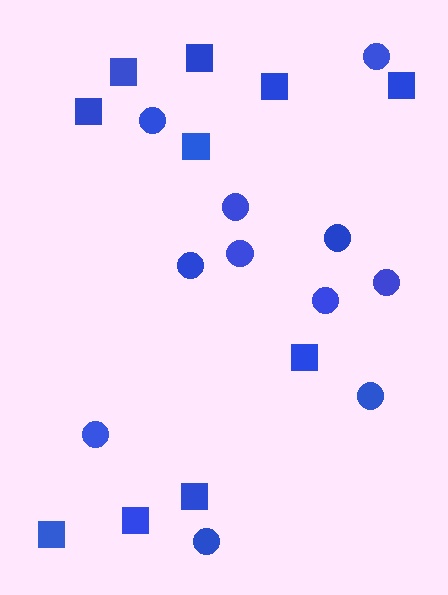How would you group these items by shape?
There are 2 groups: one group of circles (11) and one group of squares (10).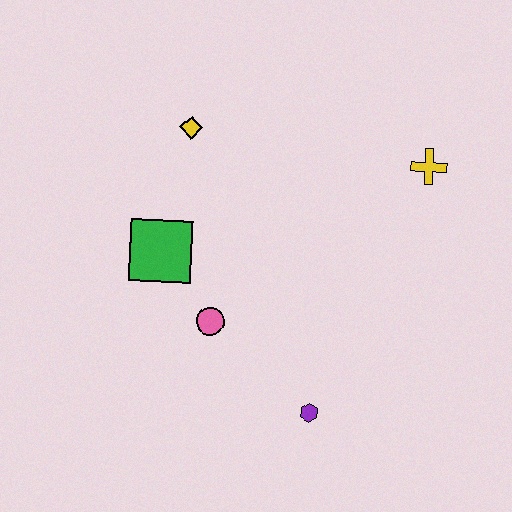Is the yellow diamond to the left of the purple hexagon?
Yes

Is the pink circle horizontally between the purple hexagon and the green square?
Yes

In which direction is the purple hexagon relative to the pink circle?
The purple hexagon is to the right of the pink circle.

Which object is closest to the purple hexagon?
The pink circle is closest to the purple hexagon.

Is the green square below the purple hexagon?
No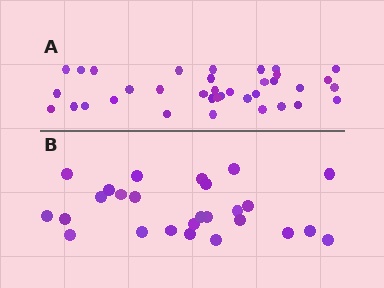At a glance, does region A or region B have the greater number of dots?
Region A (the top region) has more dots.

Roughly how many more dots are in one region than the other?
Region A has roughly 10 or so more dots than region B.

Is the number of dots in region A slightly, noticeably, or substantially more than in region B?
Region A has noticeably more, but not dramatically so. The ratio is roughly 1.4 to 1.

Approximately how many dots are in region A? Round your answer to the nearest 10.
About 40 dots. (The exact count is 36, which rounds to 40.)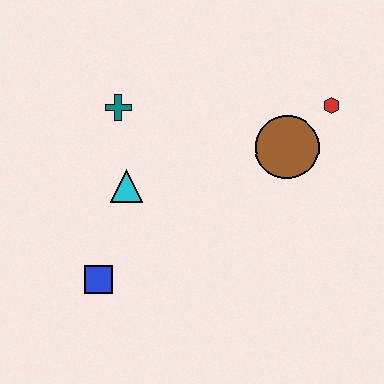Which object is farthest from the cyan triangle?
The red hexagon is farthest from the cyan triangle.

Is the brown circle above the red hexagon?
No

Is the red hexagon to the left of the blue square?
No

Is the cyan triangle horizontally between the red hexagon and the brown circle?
No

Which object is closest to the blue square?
The cyan triangle is closest to the blue square.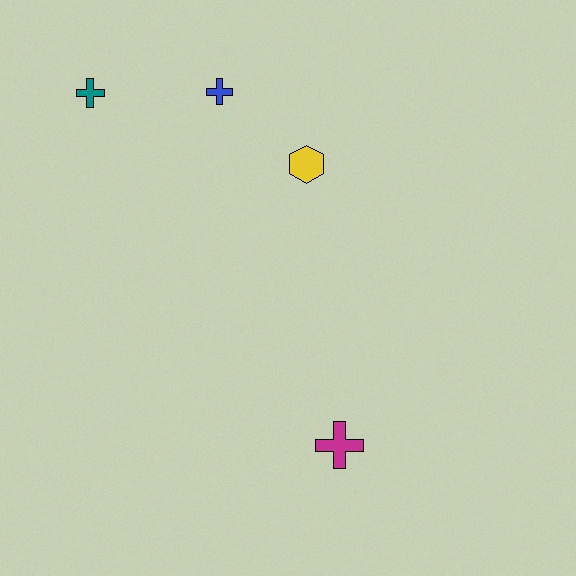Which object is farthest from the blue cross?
The magenta cross is farthest from the blue cross.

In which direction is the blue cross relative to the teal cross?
The blue cross is to the right of the teal cross.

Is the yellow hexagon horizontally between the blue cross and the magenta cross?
Yes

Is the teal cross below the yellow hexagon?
No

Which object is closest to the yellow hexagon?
The blue cross is closest to the yellow hexagon.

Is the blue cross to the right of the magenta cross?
No